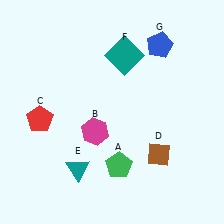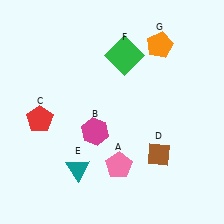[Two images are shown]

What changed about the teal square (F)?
In Image 1, F is teal. In Image 2, it changed to green.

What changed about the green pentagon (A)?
In Image 1, A is green. In Image 2, it changed to pink.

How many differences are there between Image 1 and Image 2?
There are 3 differences between the two images.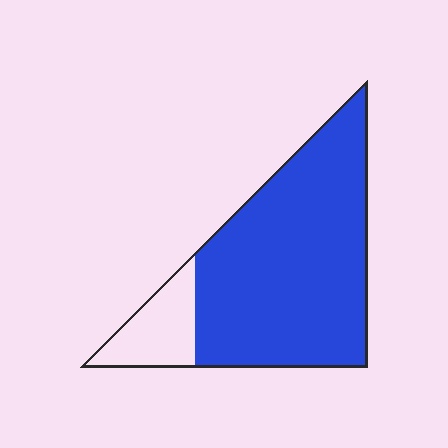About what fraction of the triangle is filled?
About five sixths (5/6).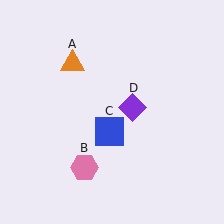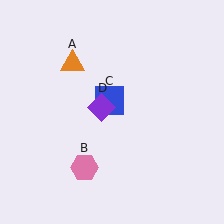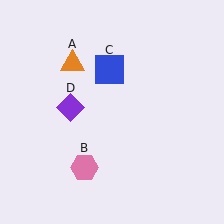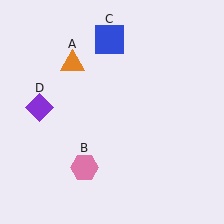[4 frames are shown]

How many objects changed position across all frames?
2 objects changed position: blue square (object C), purple diamond (object D).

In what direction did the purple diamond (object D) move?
The purple diamond (object D) moved left.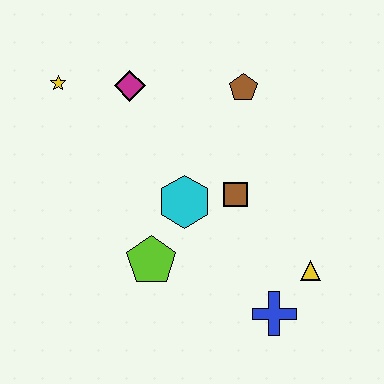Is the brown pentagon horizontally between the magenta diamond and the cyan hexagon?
No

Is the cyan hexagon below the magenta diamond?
Yes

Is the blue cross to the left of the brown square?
No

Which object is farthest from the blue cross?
The yellow star is farthest from the blue cross.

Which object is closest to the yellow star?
The magenta diamond is closest to the yellow star.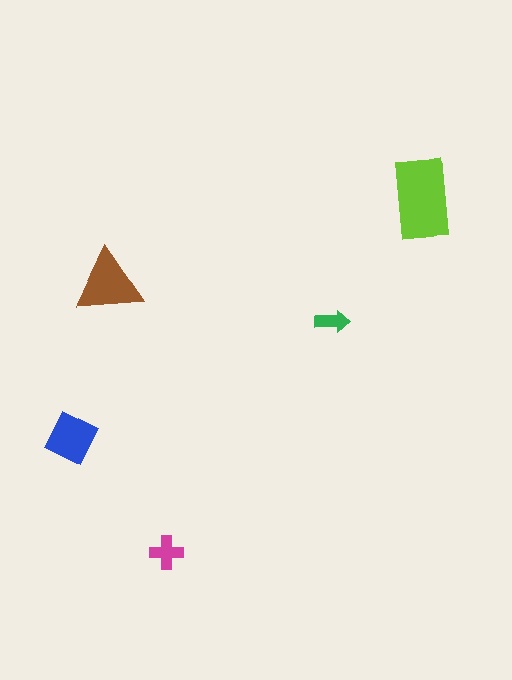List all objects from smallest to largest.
The green arrow, the magenta cross, the blue square, the brown triangle, the lime rectangle.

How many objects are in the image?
There are 5 objects in the image.